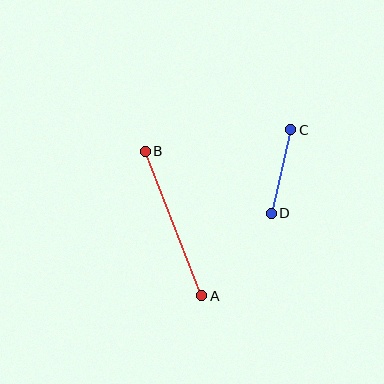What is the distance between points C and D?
The distance is approximately 86 pixels.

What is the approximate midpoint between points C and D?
The midpoint is at approximately (281, 172) pixels.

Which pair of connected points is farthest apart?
Points A and B are farthest apart.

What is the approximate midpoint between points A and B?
The midpoint is at approximately (174, 223) pixels.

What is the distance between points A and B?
The distance is approximately 155 pixels.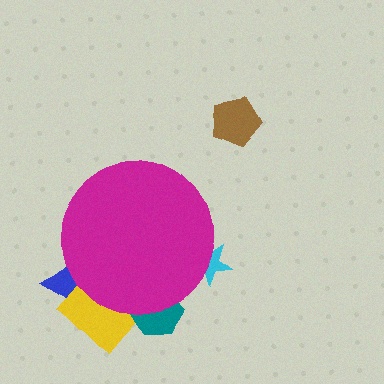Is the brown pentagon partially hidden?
No, the brown pentagon is fully visible.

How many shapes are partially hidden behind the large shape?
4 shapes are partially hidden.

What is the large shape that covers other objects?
A magenta circle.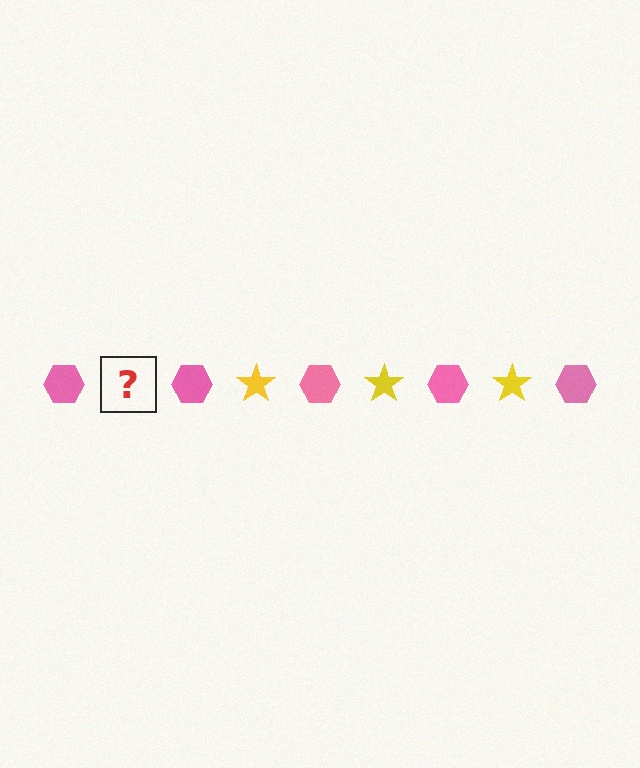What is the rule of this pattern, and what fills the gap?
The rule is that the pattern alternates between pink hexagon and yellow star. The gap should be filled with a yellow star.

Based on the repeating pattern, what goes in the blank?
The blank should be a yellow star.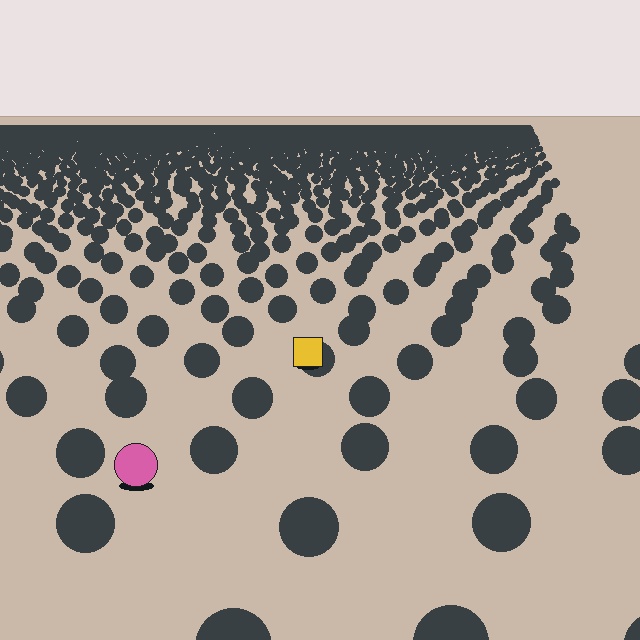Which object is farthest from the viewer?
The yellow square is farthest from the viewer. It appears smaller and the ground texture around it is denser.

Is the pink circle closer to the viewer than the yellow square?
Yes. The pink circle is closer — you can tell from the texture gradient: the ground texture is coarser near it.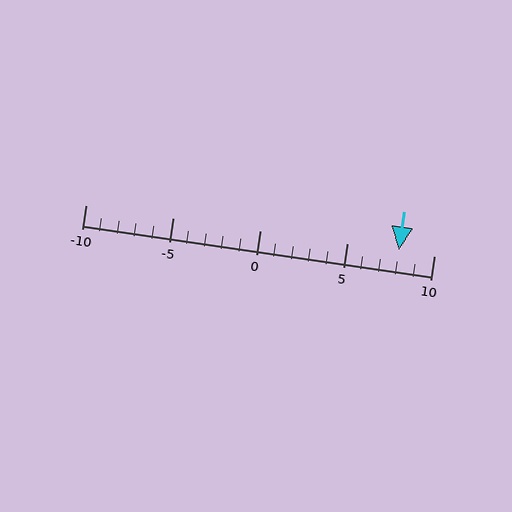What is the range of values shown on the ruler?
The ruler shows values from -10 to 10.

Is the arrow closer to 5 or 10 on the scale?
The arrow is closer to 10.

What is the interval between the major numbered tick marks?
The major tick marks are spaced 5 units apart.